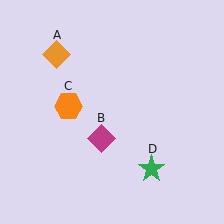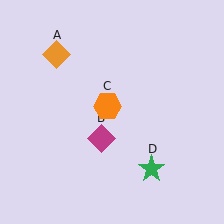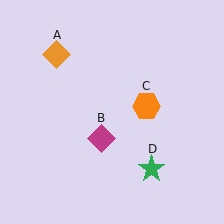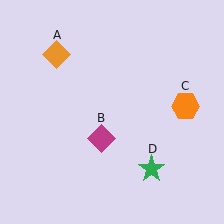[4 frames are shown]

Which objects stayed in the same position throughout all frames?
Orange diamond (object A) and magenta diamond (object B) and green star (object D) remained stationary.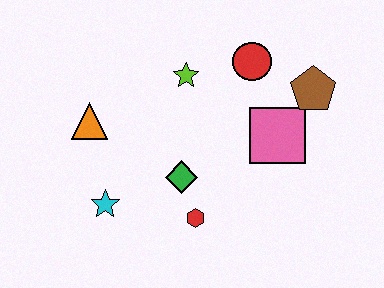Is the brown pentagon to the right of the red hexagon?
Yes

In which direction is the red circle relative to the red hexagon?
The red circle is above the red hexagon.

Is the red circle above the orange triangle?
Yes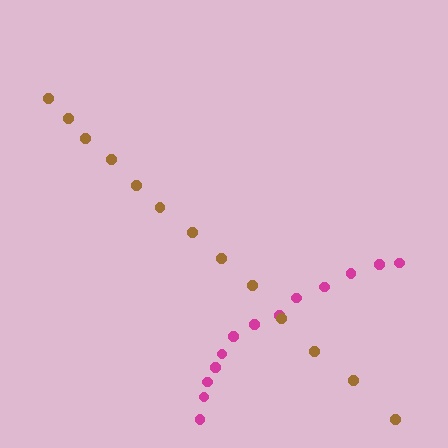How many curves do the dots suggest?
There are 2 distinct paths.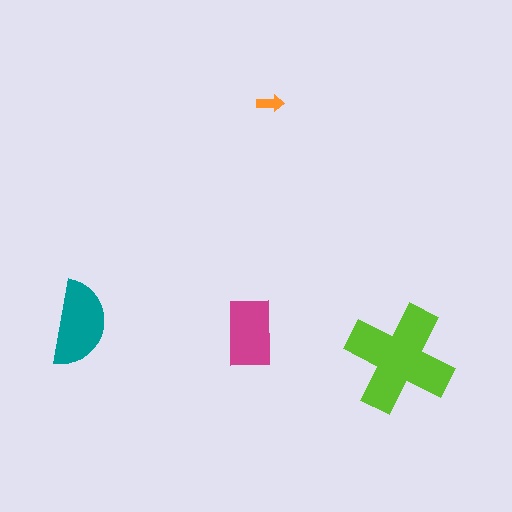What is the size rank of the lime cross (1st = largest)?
1st.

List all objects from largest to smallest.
The lime cross, the teal semicircle, the magenta rectangle, the orange arrow.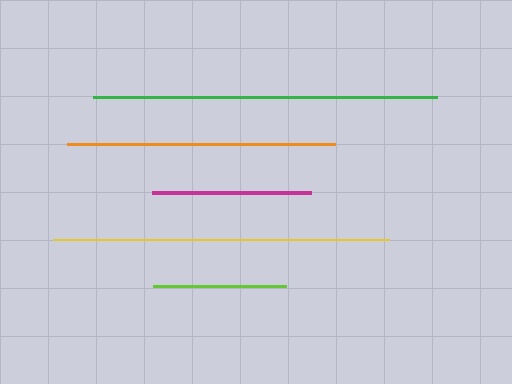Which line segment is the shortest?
The lime line is the shortest at approximately 133 pixels.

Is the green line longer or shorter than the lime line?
The green line is longer than the lime line.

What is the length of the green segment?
The green segment is approximately 344 pixels long.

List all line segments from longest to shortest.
From longest to shortest: green, yellow, orange, magenta, lime.